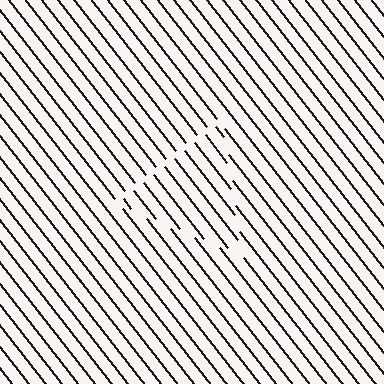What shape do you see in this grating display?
An illusory triangle. The interior of the shape contains the same grating, shifted by half a period — the contour is defined by the phase discontinuity where line-ends from the inner and outer gratings abut.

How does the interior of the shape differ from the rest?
The interior of the shape contains the same grating, shifted by half a period — the contour is defined by the phase discontinuity where line-ends from the inner and outer gratings abut.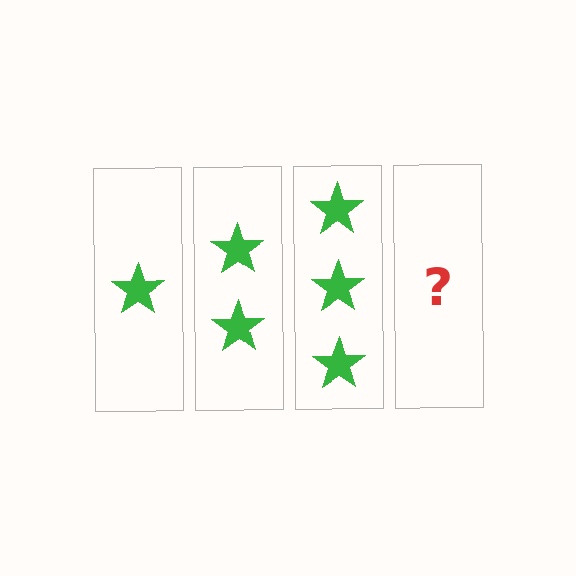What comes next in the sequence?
The next element should be 4 stars.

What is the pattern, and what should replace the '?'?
The pattern is that each step adds one more star. The '?' should be 4 stars.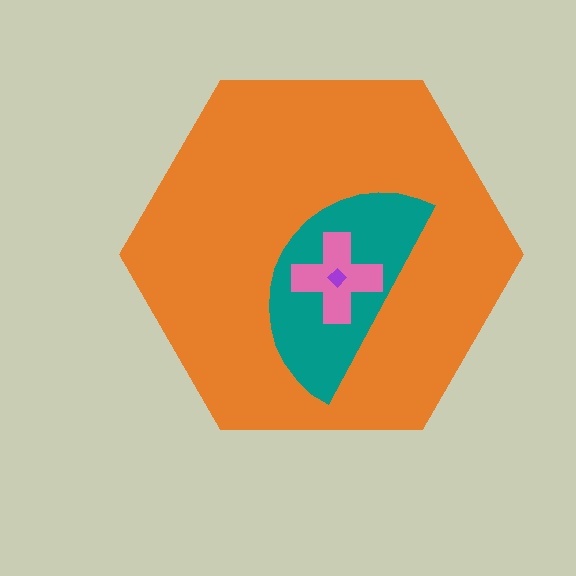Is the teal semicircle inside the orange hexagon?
Yes.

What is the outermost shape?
The orange hexagon.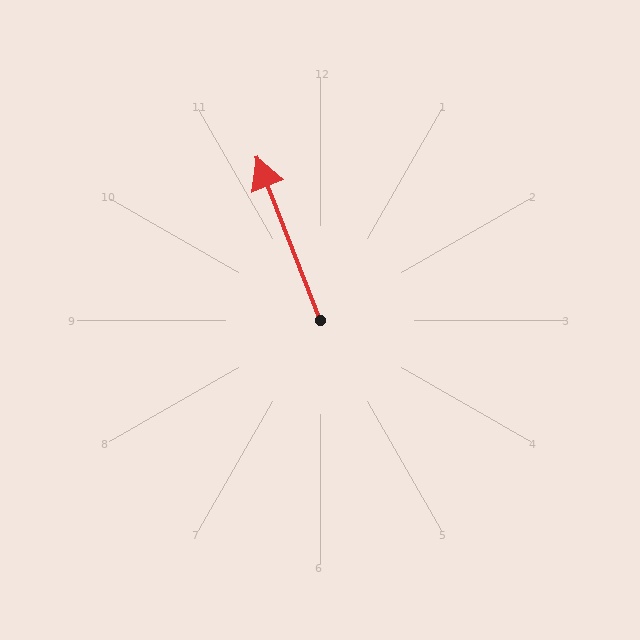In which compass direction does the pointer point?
North.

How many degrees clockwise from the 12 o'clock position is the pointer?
Approximately 339 degrees.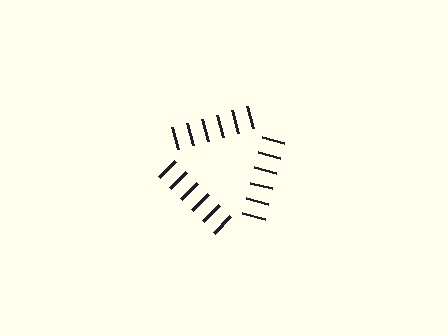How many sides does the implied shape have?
3 sides — the line-ends trace a triangle.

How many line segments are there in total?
18 — 6 along each of the 3 edges.